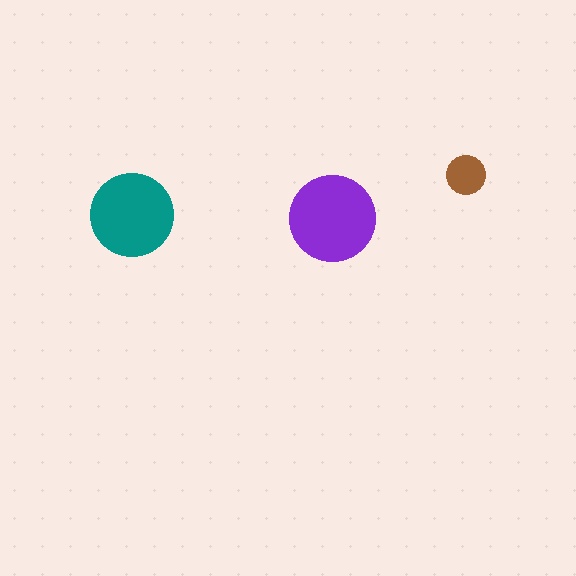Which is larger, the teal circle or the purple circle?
The purple one.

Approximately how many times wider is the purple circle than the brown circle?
About 2 times wider.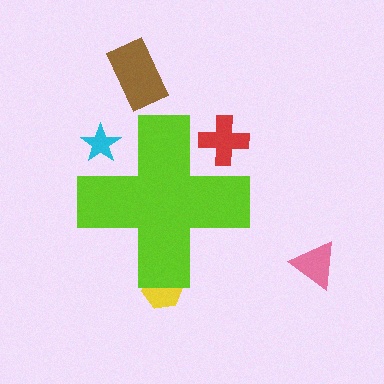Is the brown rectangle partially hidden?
No, the brown rectangle is fully visible.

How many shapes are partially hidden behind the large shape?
3 shapes are partially hidden.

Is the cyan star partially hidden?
Yes, the cyan star is partially hidden behind the lime cross.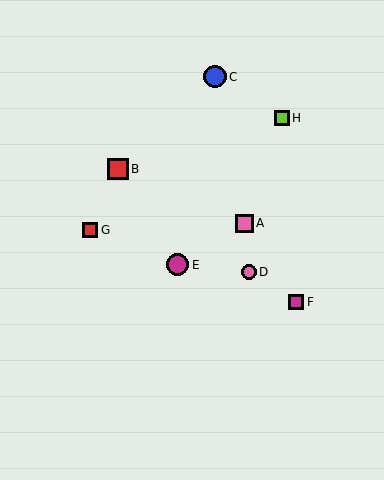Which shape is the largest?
The blue circle (labeled C) is the largest.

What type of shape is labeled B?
Shape B is a red square.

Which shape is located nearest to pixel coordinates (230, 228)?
The pink square (labeled A) at (244, 223) is nearest to that location.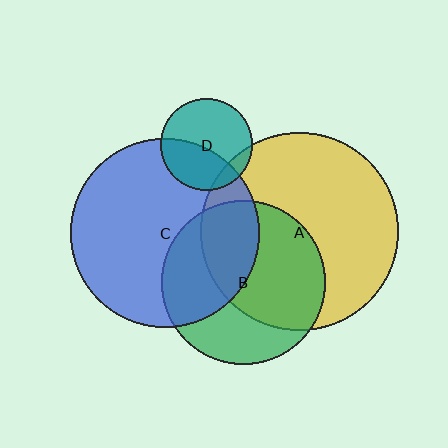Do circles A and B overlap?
Yes.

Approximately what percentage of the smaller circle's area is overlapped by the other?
Approximately 60%.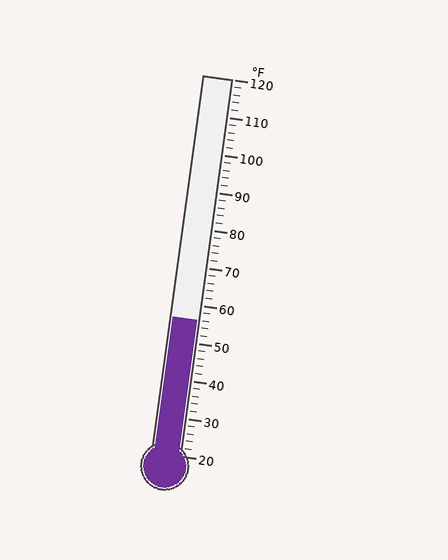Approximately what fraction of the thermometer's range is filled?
The thermometer is filled to approximately 35% of its range.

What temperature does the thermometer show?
The thermometer shows approximately 56°F.